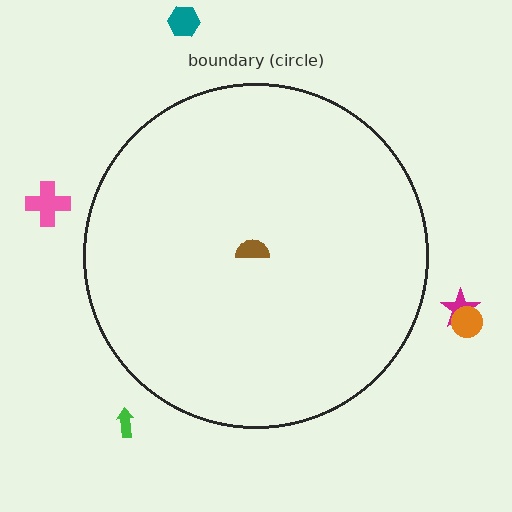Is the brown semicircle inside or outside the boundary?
Inside.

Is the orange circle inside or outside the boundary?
Outside.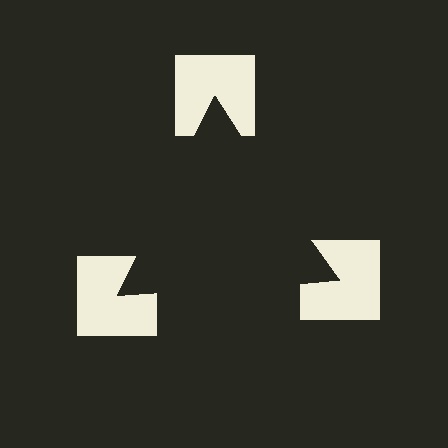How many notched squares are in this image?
There are 3 — one at each vertex of the illusory triangle.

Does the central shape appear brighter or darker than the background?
It typically appears slightly darker than the background, even though no actual brightness change is drawn.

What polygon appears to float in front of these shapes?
An illusory triangle — its edges are inferred from the aligned wedge cuts in the notched squares, not physically drawn.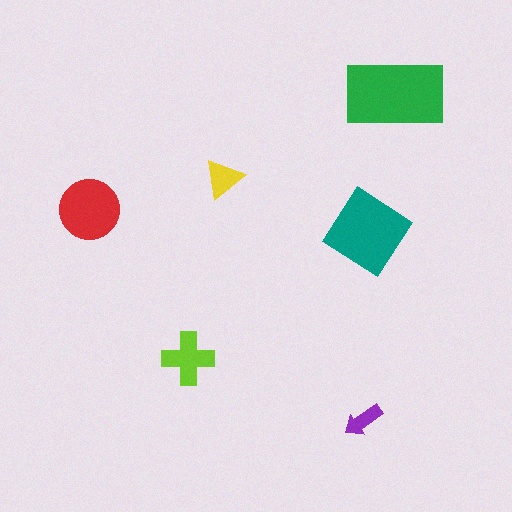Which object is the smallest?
The purple arrow.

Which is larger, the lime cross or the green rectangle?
The green rectangle.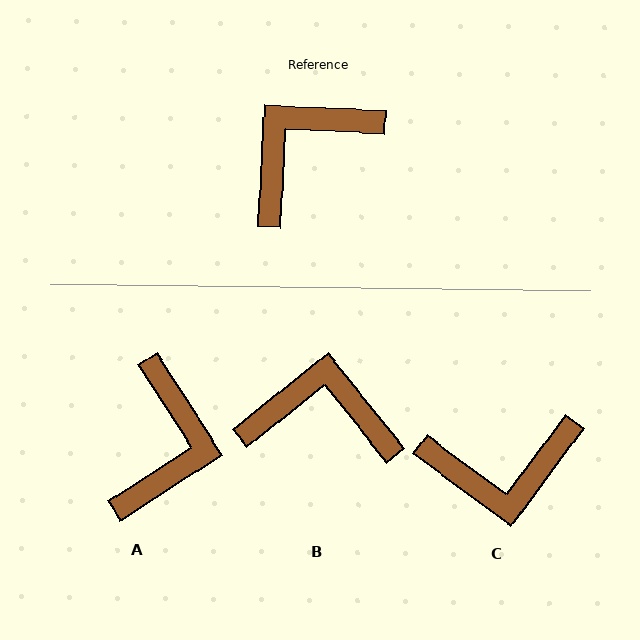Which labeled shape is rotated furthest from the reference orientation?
C, about 146 degrees away.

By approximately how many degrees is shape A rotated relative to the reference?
Approximately 145 degrees clockwise.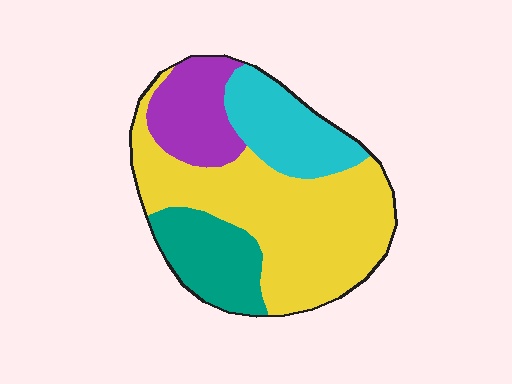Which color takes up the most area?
Yellow, at roughly 50%.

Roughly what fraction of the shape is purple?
Purple takes up less than a quarter of the shape.